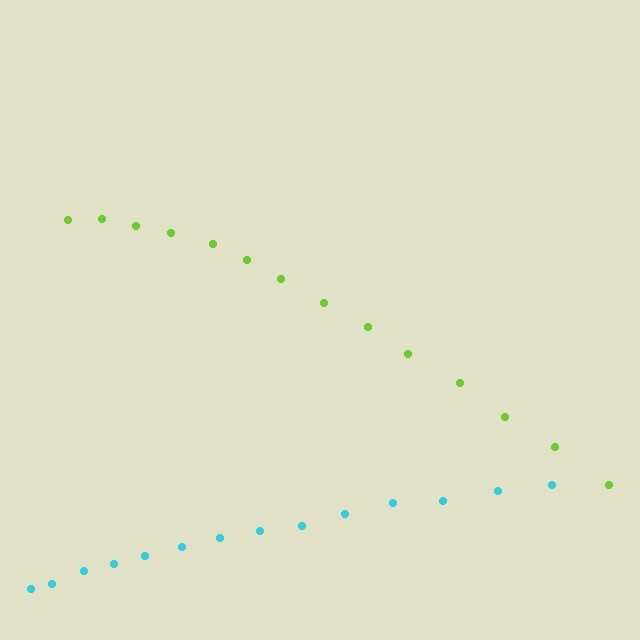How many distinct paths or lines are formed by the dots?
There are 2 distinct paths.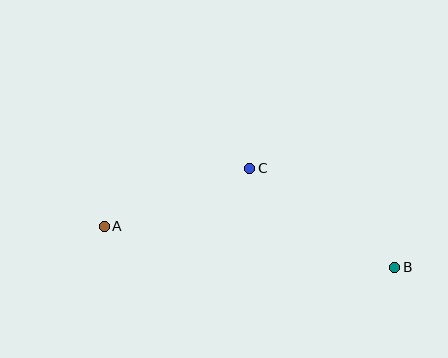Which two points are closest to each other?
Points A and C are closest to each other.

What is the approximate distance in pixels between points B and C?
The distance between B and C is approximately 175 pixels.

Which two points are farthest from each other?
Points A and B are farthest from each other.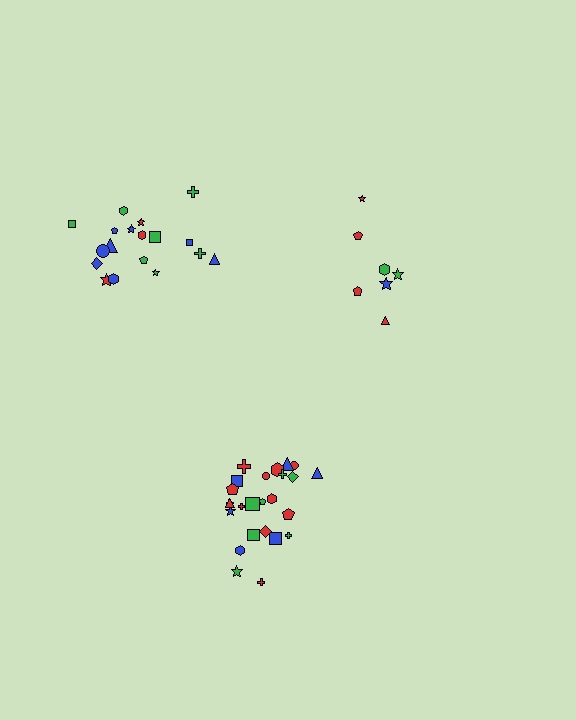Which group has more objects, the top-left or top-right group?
The top-left group.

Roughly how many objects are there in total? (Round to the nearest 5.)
Roughly 50 objects in total.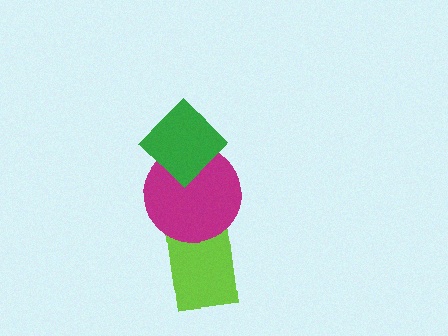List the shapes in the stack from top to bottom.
From top to bottom: the green diamond, the magenta circle, the lime rectangle.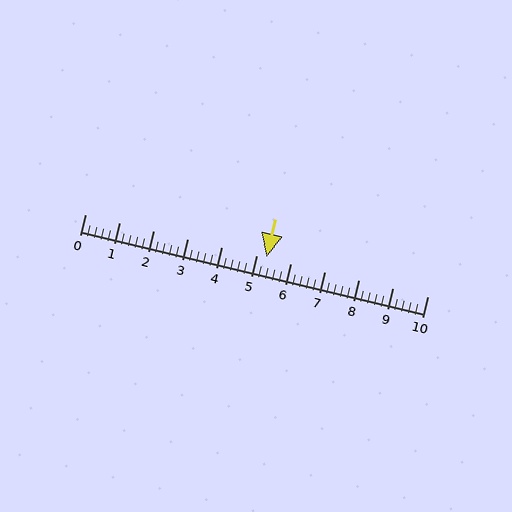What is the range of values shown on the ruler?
The ruler shows values from 0 to 10.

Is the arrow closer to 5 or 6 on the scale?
The arrow is closer to 5.